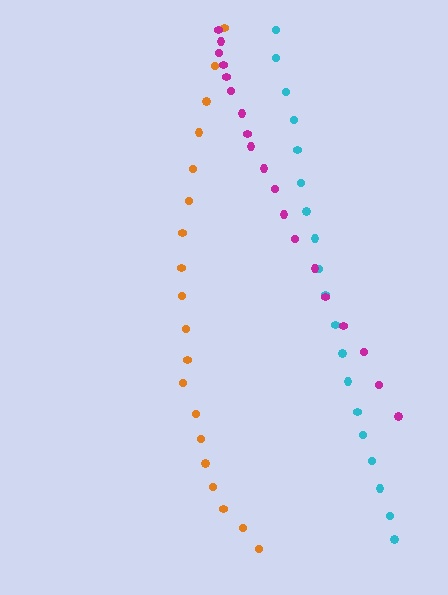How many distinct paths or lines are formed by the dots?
There are 3 distinct paths.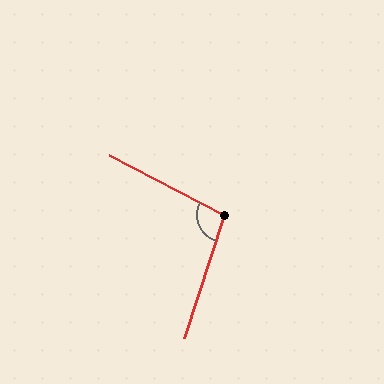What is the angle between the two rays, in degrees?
Approximately 99 degrees.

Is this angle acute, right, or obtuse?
It is obtuse.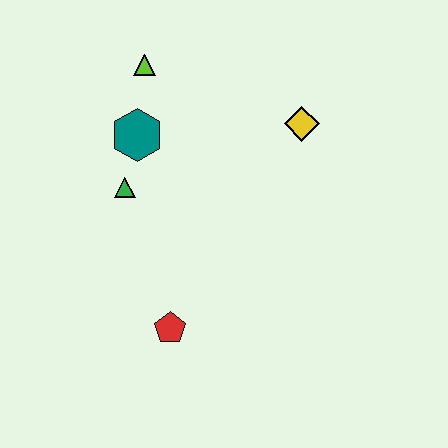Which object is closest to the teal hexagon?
The green triangle is closest to the teal hexagon.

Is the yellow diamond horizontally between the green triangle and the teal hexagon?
No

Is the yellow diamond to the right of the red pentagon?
Yes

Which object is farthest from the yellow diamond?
The red pentagon is farthest from the yellow diamond.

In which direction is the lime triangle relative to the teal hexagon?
The lime triangle is above the teal hexagon.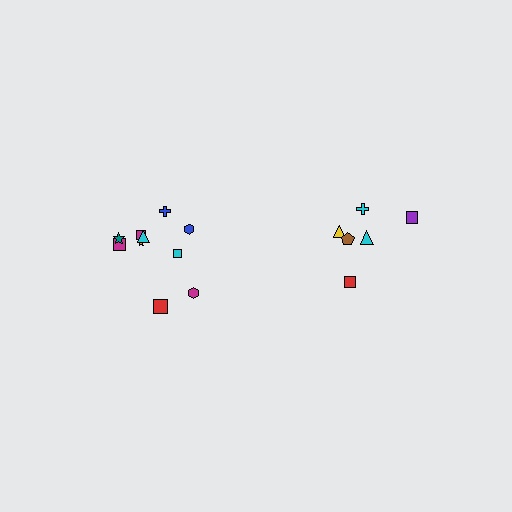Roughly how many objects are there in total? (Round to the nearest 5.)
Roughly 15 objects in total.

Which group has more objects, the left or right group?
The left group.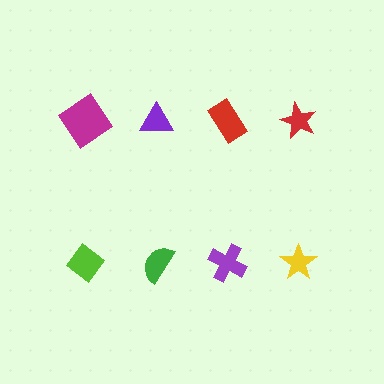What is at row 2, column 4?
A yellow star.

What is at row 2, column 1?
A lime diamond.